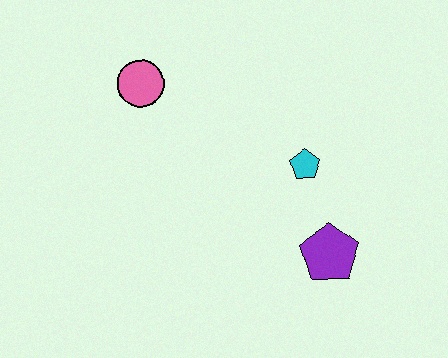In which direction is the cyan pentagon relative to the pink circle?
The cyan pentagon is to the right of the pink circle.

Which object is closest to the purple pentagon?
The cyan pentagon is closest to the purple pentagon.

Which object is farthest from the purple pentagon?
The pink circle is farthest from the purple pentagon.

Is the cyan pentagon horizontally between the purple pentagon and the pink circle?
Yes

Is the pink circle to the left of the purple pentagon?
Yes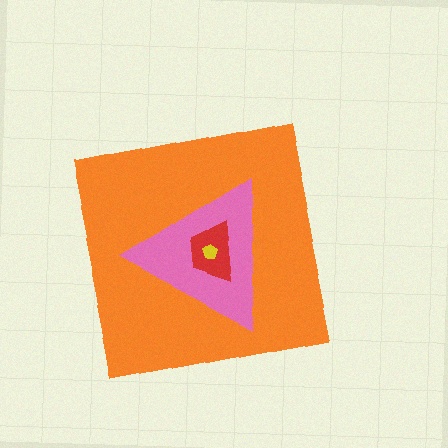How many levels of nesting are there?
4.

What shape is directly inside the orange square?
The pink triangle.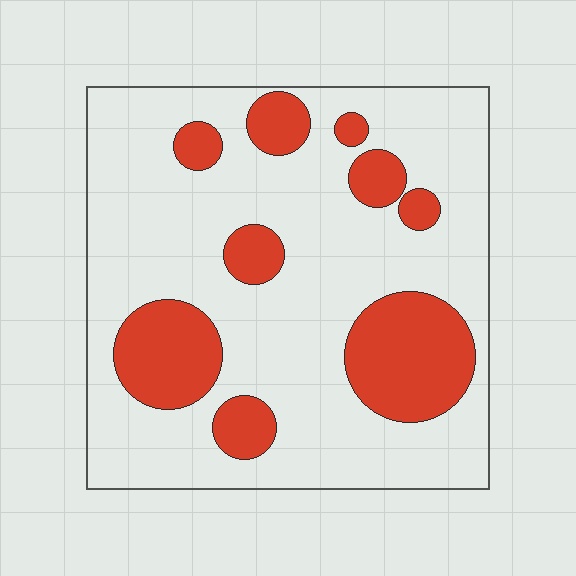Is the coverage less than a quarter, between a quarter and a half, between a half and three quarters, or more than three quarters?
Less than a quarter.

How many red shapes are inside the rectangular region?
9.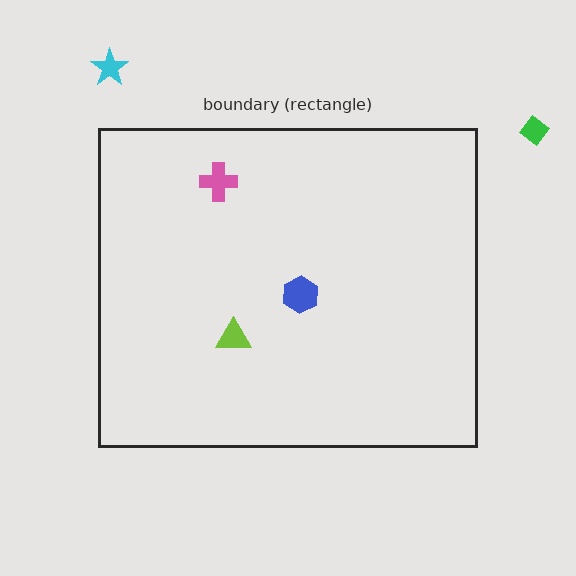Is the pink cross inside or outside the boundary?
Inside.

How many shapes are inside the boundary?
3 inside, 2 outside.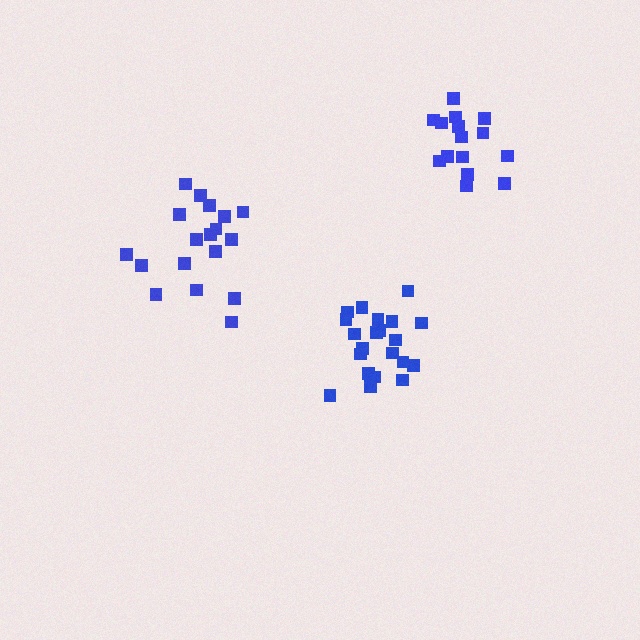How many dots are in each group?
Group 1: 21 dots, Group 2: 18 dots, Group 3: 15 dots (54 total).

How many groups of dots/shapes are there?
There are 3 groups.